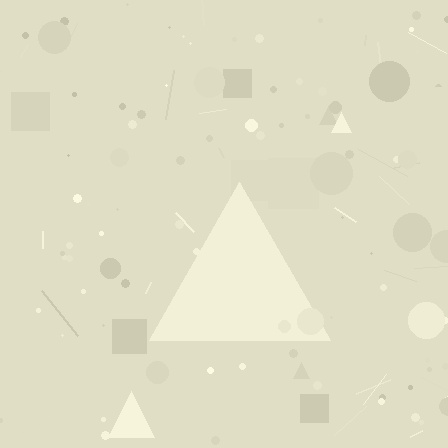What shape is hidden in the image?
A triangle is hidden in the image.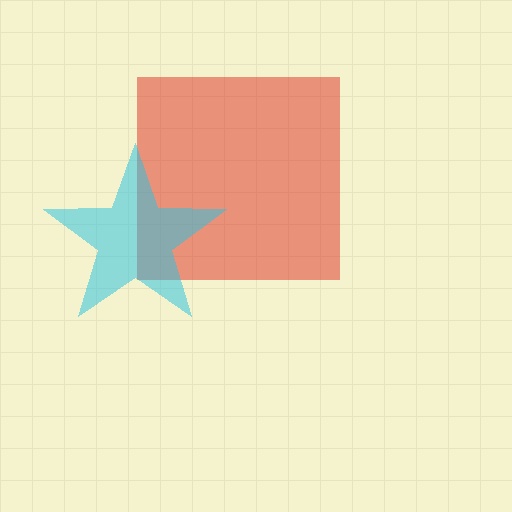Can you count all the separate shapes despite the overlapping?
Yes, there are 2 separate shapes.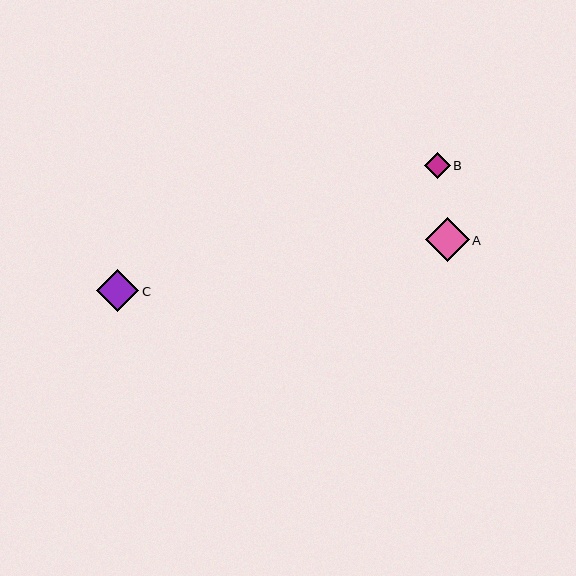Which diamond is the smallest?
Diamond B is the smallest with a size of approximately 26 pixels.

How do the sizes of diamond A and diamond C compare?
Diamond A and diamond C are approximately the same size.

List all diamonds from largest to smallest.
From largest to smallest: A, C, B.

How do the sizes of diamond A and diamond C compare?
Diamond A and diamond C are approximately the same size.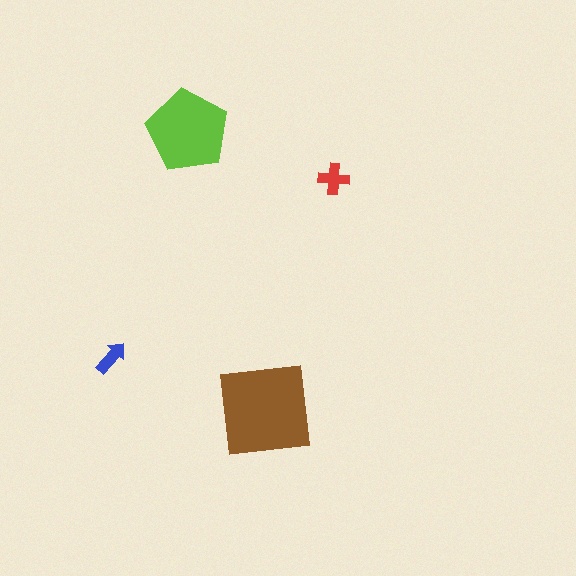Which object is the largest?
The brown square.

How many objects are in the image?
There are 4 objects in the image.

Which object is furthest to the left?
The blue arrow is leftmost.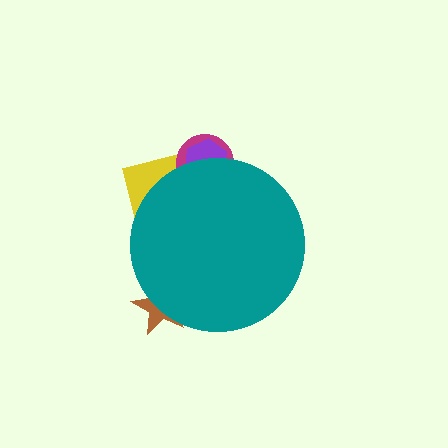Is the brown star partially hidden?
Yes, the brown star is partially hidden behind the teal circle.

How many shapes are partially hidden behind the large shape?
4 shapes are partially hidden.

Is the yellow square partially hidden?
Yes, the yellow square is partially hidden behind the teal circle.